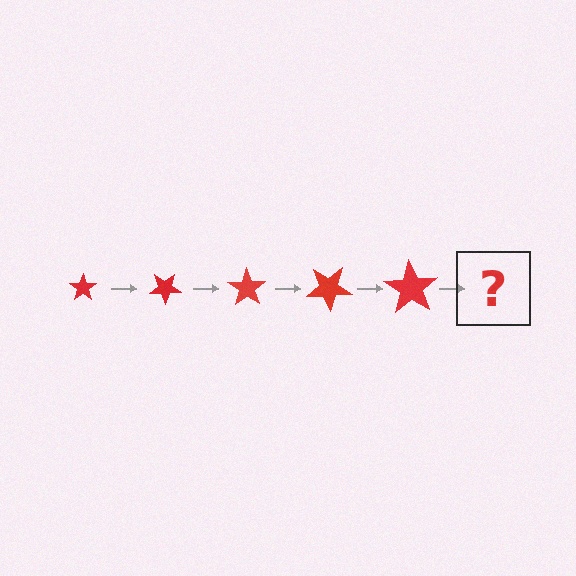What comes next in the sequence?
The next element should be a star, larger than the previous one and rotated 175 degrees from the start.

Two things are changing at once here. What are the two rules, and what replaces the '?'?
The two rules are that the star grows larger each step and it rotates 35 degrees each step. The '?' should be a star, larger than the previous one and rotated 175 degrees from the start.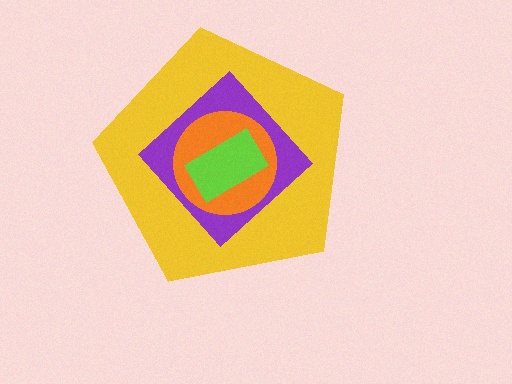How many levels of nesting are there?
4.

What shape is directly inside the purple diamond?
The orange circle.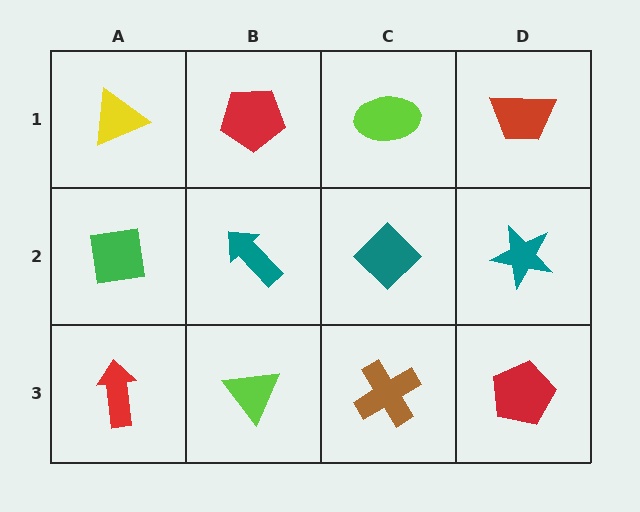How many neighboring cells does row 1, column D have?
2.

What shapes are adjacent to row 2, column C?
A lime ellipse (row 1, column C), a brown cross (row 3, column C), a teal arrow (row 2, column B), a teal star (row 2, column D).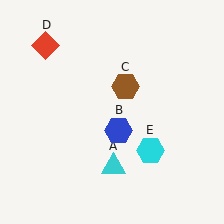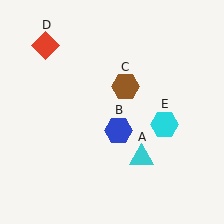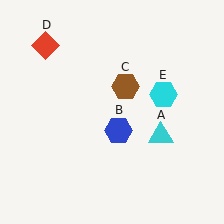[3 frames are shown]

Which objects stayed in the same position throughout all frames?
Blue hexagon (object B) and brown hexagon (object C) and red diamond (object D) remained stationary.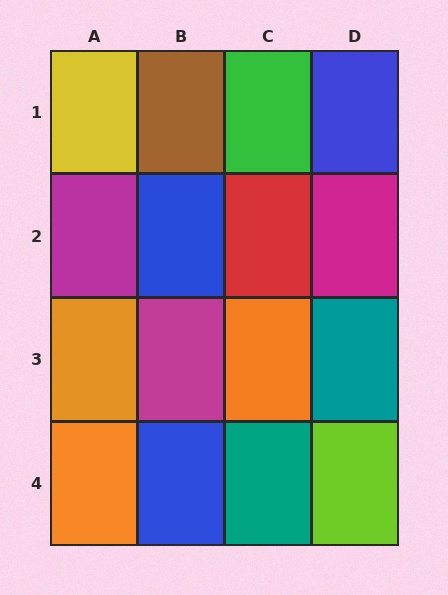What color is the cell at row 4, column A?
Orange.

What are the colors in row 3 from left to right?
Orange, magenta, orange, teal.